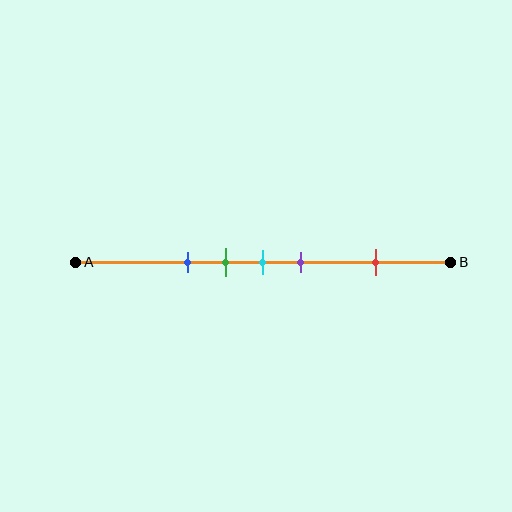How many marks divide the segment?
There are 5 marks dividing the segment.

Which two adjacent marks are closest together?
The green and cyan marks are the closest adjacent pair.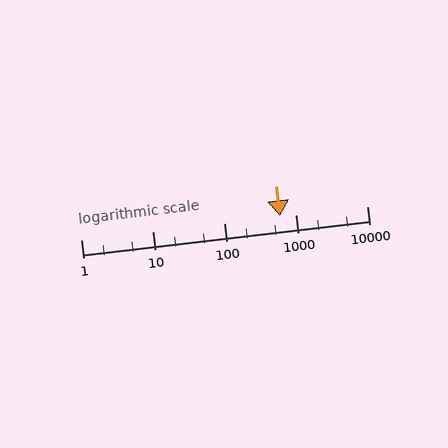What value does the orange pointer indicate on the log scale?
The pointer indicates approximately 600.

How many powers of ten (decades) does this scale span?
The scale spans 4 decades, from 1 to 10000.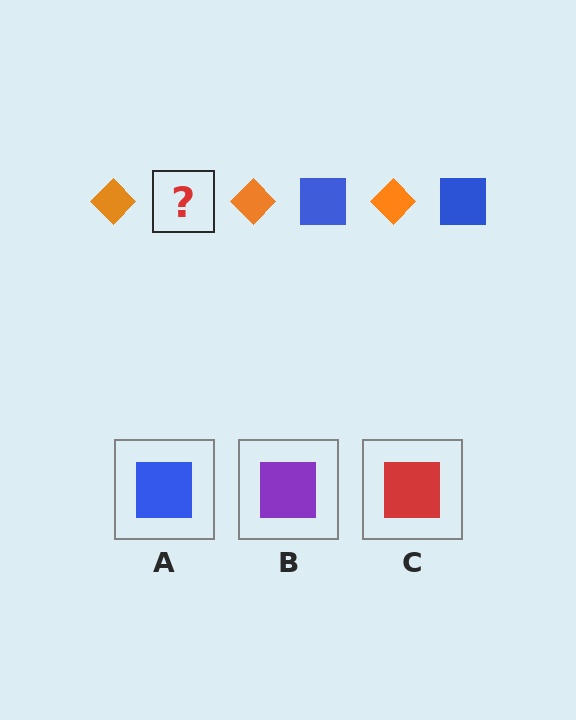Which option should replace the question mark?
Option A.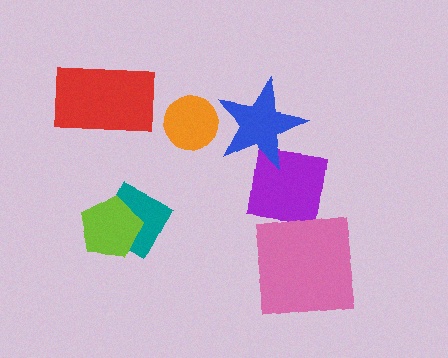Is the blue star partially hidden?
No, no other shape covers it.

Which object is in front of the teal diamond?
The lime pentagon is in front of the teal diamond.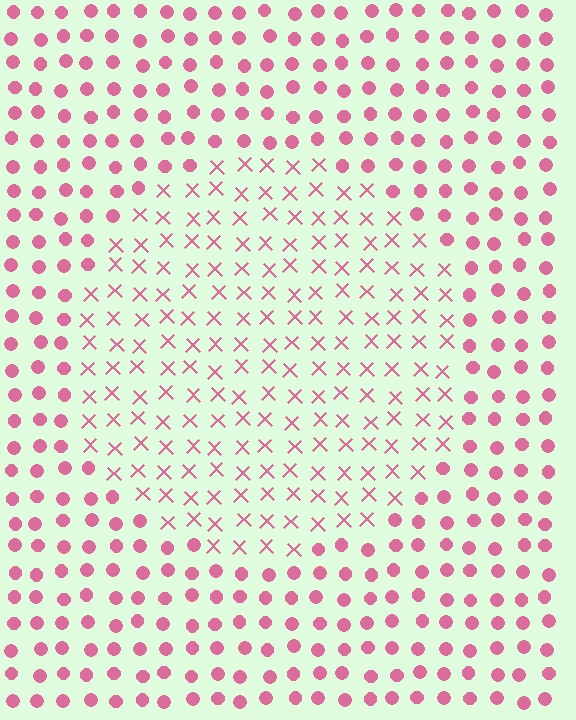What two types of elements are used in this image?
The image uses X marks inside the circle region and circles outside it.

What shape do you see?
I see a circle.